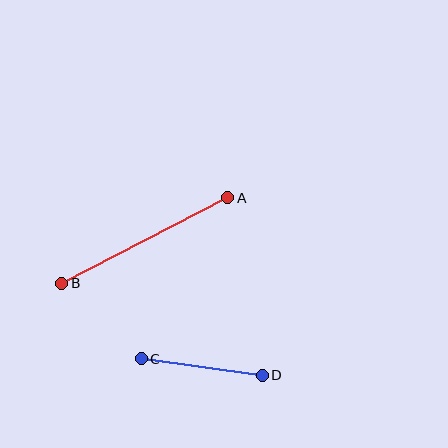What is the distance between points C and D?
The distance is approximately 122 pixels.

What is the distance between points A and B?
The distance is approximately 186 pixels.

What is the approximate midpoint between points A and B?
The midpoint is at approximately (145, 241) pixels.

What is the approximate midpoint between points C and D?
The midpoint is at approximately (202, 367) pixels.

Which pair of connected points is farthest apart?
Points A and B are farthest apart.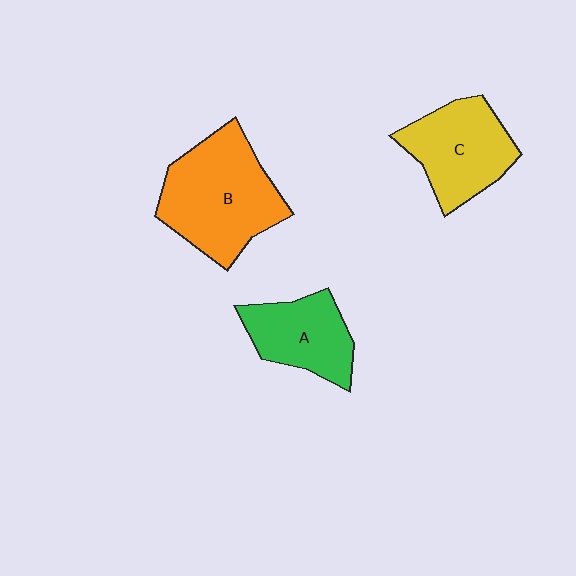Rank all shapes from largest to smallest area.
From largest to smallest: B (orange), C (yellow), A (green).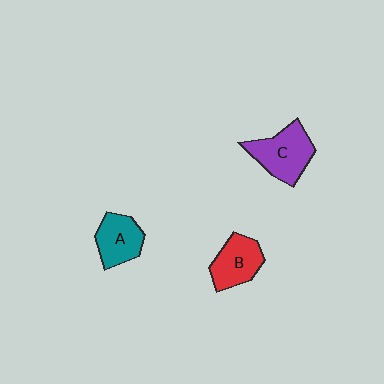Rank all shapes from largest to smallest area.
From largest to smallest: C (purple), B (red), A (teal).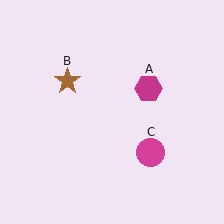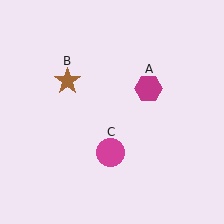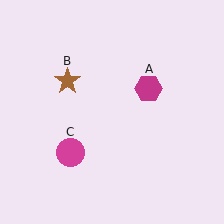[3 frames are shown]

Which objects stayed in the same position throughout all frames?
Magenta hexagon (object A) and brown star (object B) remained stationary.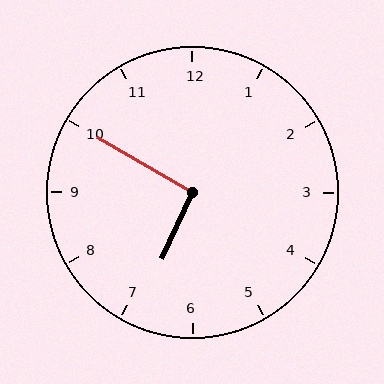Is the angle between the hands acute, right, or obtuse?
It is right.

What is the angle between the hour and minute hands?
Approximately 95 degrees.